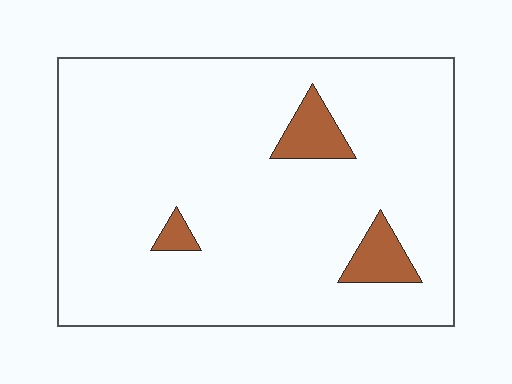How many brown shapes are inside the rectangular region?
3.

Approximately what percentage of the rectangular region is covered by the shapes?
Approximately 5%.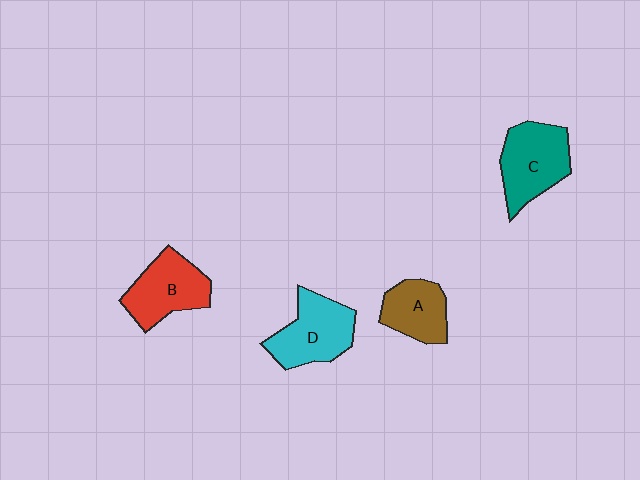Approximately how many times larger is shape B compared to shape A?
Approximately 1.3 times.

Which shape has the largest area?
Shape C (teal).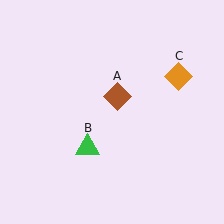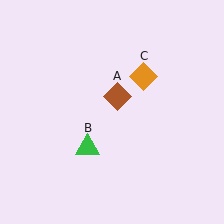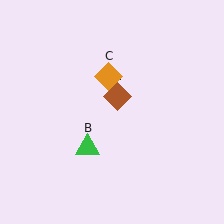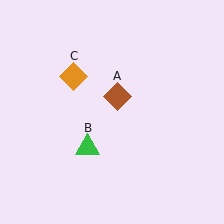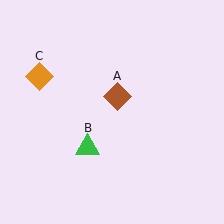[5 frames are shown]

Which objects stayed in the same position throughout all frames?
Brown diamond (object A) and green triangle (object B) remained stationary.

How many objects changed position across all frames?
1 object changed position: orange diamond (object C).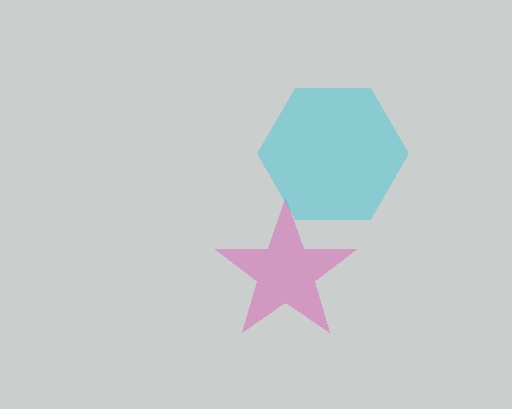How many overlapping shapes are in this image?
There are 2 overlapping shapes in the image.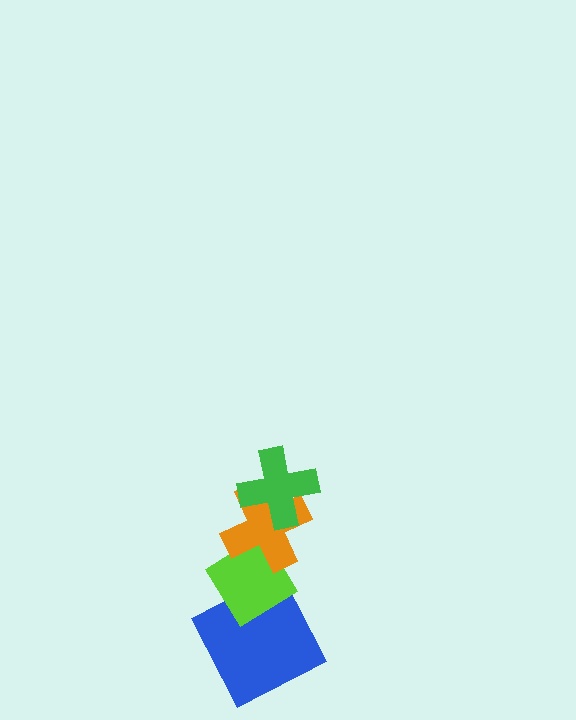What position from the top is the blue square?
The blue square is 4th from the top.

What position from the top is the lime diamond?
The lime diamond is 3rd from the top.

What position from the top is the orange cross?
The orange cross is 2nd from the top.